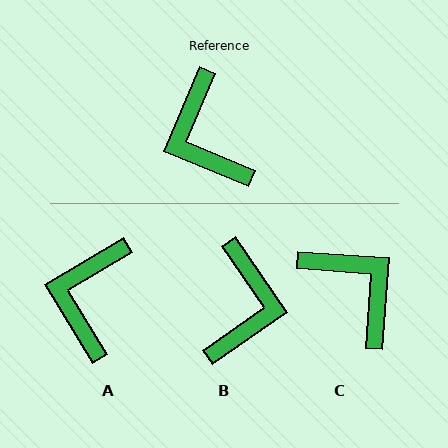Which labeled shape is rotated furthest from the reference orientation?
C, about 161 degrees away.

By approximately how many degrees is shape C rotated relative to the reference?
Approximately 161 degrees clockwise.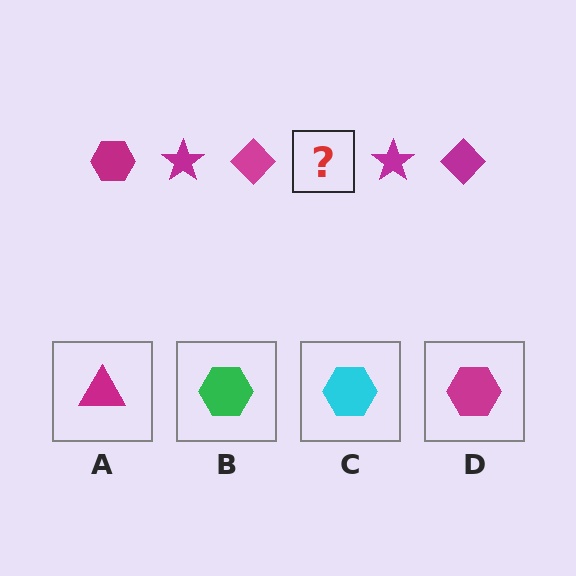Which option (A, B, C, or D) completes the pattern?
D.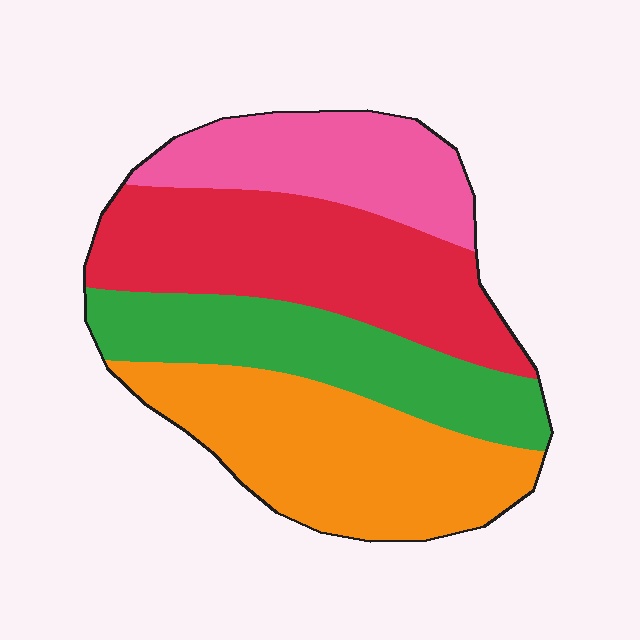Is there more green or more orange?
Orange.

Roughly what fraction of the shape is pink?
Pink covers 18% of the shape.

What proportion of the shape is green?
Green covers about 20% of the shape.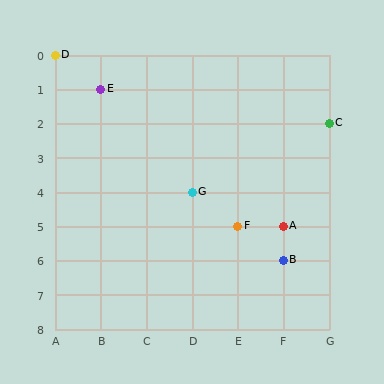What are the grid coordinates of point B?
Point B is at grid coordinates (F, 6).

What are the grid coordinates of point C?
Point C is at grid coordinates (G, 2).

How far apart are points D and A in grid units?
Points D and A are 5 columns and 5 rows apart (about 7.1 grid units diagonally).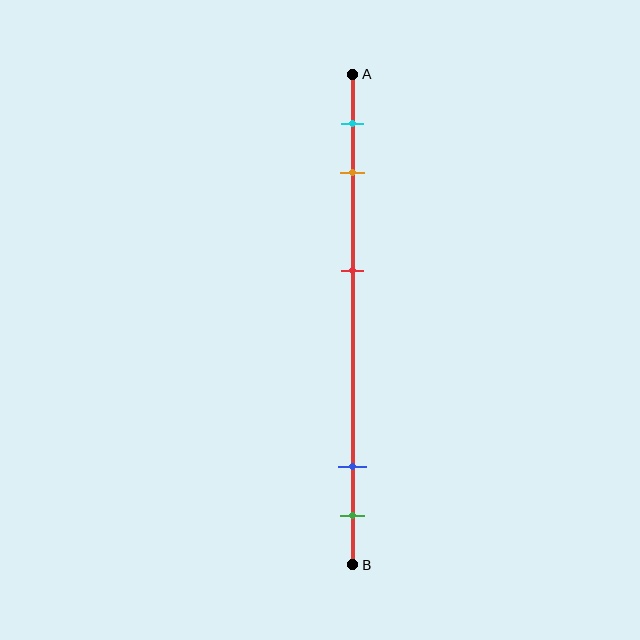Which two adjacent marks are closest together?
The blue and green marks are the closest adjacent pair.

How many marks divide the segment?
There are 5 marks dividing the segment.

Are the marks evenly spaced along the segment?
No, the marks are not evenly spaced.